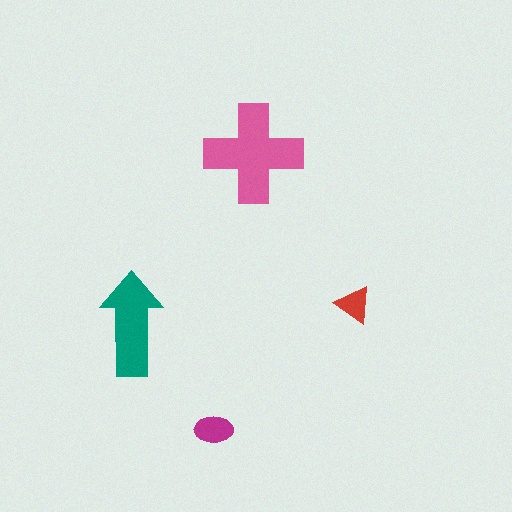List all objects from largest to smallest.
The pink cross, the teal arrow, the magenta ellipse, the red triangle.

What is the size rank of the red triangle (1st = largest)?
4th.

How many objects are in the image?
There are 4 objects in the image.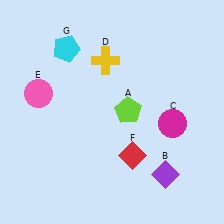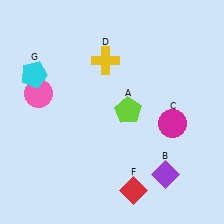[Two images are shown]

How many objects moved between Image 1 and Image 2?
2 objects moved between the two images.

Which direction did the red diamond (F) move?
The red diamond (F) moved down.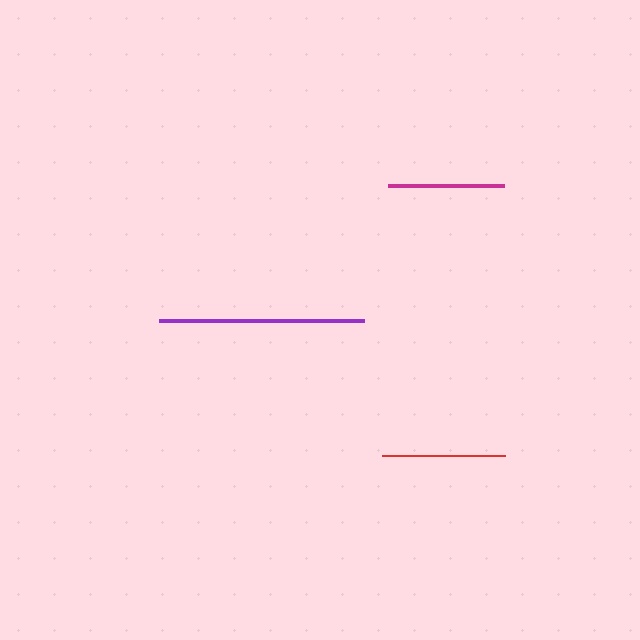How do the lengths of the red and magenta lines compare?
The red and magenta lines are approximately the same length.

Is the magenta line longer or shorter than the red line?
The red line is longer than the magenta line.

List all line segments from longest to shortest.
From longest to shortest: purple, red, magenta.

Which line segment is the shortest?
The magenta line is the shortest at approximately 116 pixels.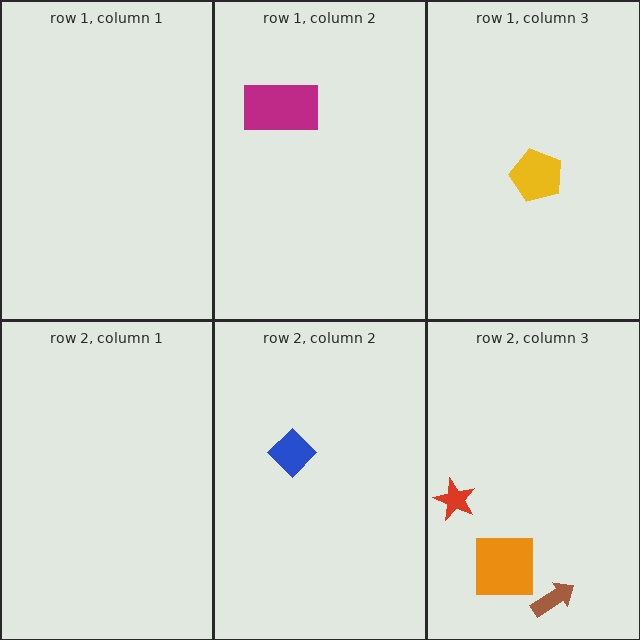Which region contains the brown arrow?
The row 2, column 3 region.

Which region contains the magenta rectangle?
The row 1, column 2 region.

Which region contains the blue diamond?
The row 2, column 2 region.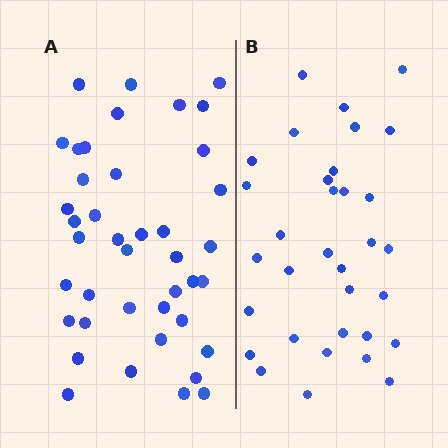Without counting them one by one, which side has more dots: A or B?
Region A (the left region) has more dots.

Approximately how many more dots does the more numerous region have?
Region A has roughly 8 or so more dots than region B.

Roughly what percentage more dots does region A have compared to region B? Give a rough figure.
About 25% more.